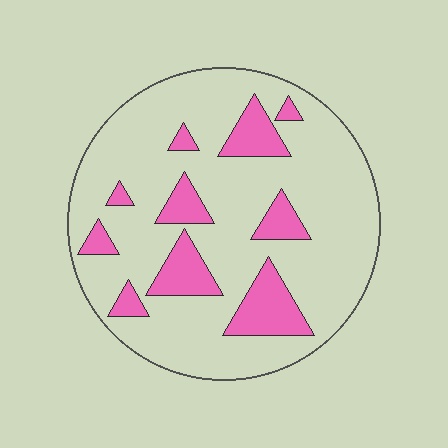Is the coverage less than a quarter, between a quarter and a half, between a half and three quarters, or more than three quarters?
Less than a quarter.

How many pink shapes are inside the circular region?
10.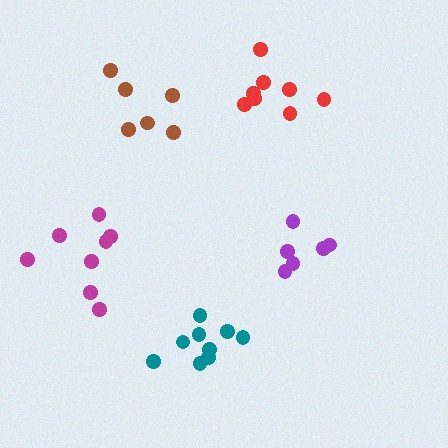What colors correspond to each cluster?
The clusters are colored: brown, purple, red, teal, magenta.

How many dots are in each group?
Group 1: 6 dots, Group 2: 6 dots, Group 3: 8 dots, Group 4: 9 dots, Group 5: 8 dots (37 total).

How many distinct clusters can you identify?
There are 5 distinct clusters.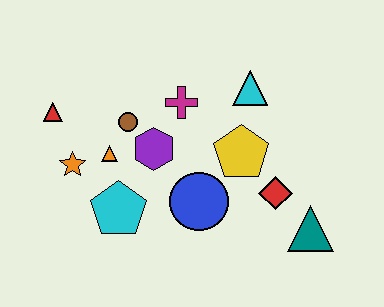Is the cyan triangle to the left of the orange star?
No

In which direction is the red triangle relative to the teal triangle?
The red triangle is to the left of the teal triangle.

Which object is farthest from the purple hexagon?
The teal triangle is farthest from the purple hexagon.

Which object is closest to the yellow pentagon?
The red diamond is closest to the yellow pentagon.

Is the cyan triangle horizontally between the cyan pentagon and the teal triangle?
Yes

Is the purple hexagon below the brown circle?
Yes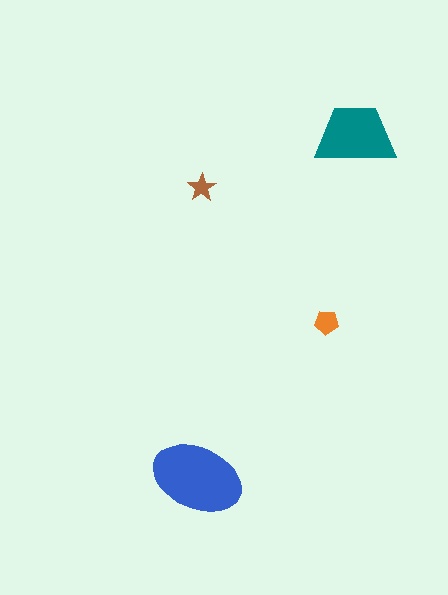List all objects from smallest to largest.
The brown star, the orange pentagon, the teal trapezoid, the blue ellipse.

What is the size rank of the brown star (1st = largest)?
4th.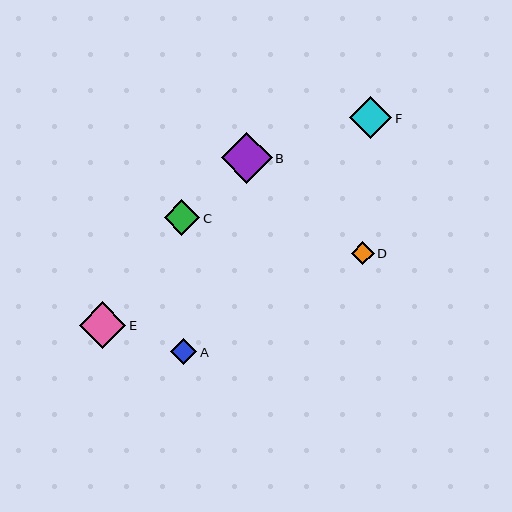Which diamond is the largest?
Diamond B is the largest with a size of approximately 51 pixels.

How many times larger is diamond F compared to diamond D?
Diamond F is approximately 1.9 times the size of diamond D.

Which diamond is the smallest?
Diamond D is the smallest with a size of approximately 23 pixels.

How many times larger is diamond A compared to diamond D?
Diamond A is approximately 1.1 times the size of diamond D.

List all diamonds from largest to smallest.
From largest to smallest: B, E, F, C, A, D.